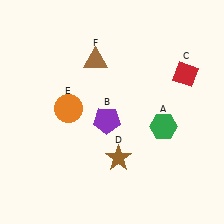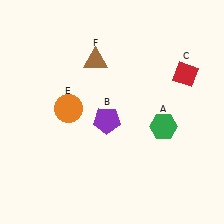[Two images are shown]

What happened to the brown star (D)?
The brown star (D) was removed in Image 2. It was in the bottom-right area of Image 1.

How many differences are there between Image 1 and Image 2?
There is 1 difference between the two images.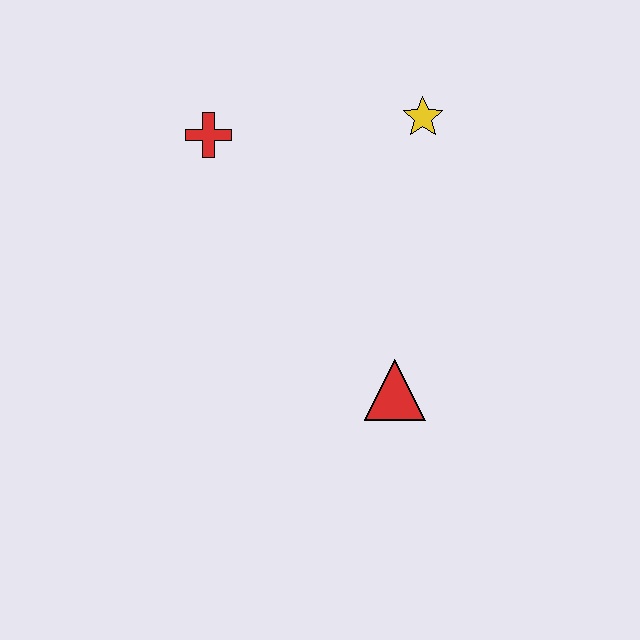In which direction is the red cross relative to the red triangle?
The red cross is above the red triangle.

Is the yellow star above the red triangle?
Yes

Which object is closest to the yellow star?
The red cross is closest to the yellow star.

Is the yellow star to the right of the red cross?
Yes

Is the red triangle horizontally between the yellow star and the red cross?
Yes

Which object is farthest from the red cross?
The red triangle is farthest from the red cross.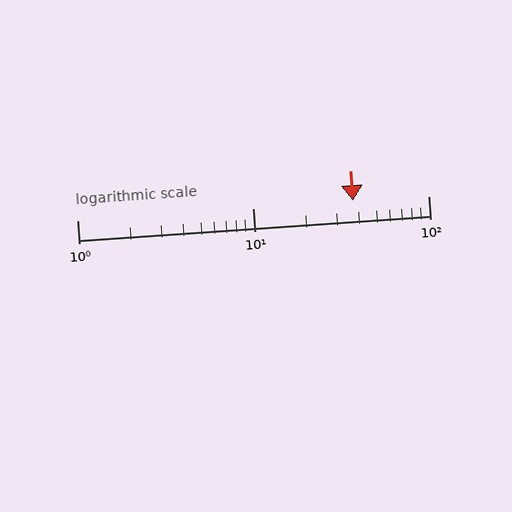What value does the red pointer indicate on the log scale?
The pointer indicates approximately 37.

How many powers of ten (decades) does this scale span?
The scale spans 2 decades, from 1 to 100.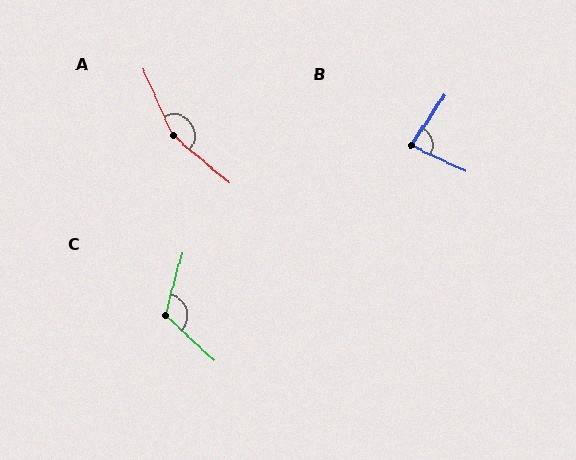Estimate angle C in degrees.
Approximately 118 degrees.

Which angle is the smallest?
B, at approximately 81 degrees.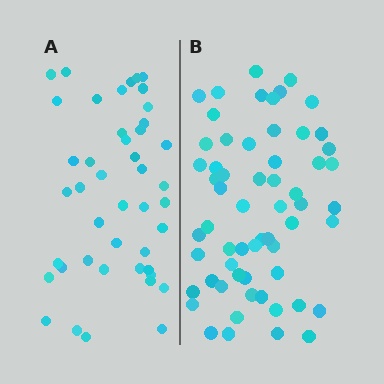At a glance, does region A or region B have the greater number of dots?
Region B (the right region) has more dots.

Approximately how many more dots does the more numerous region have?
Region B has approximately 15 more dots than region A.